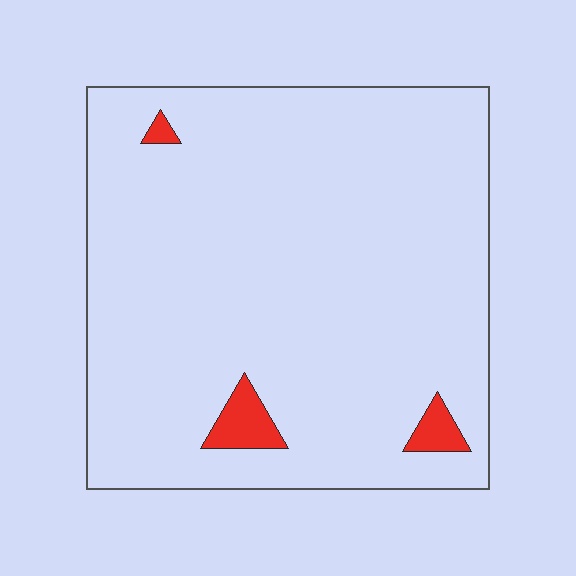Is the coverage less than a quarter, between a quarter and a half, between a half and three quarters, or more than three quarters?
Less than a quarter.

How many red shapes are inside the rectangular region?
3.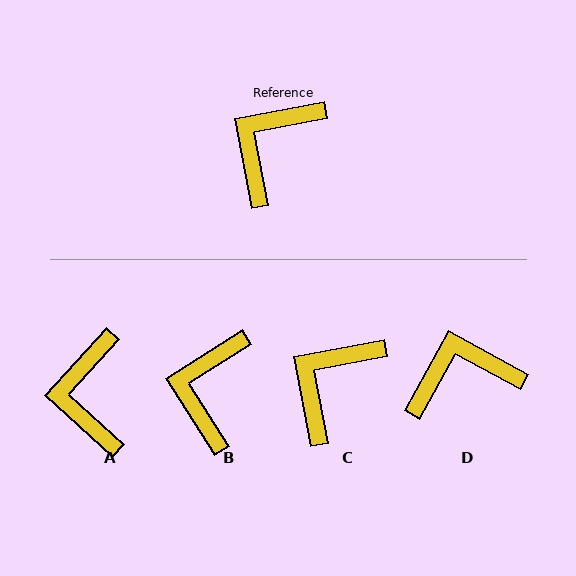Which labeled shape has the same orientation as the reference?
C.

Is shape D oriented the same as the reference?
No, it is off by about 39 degrees.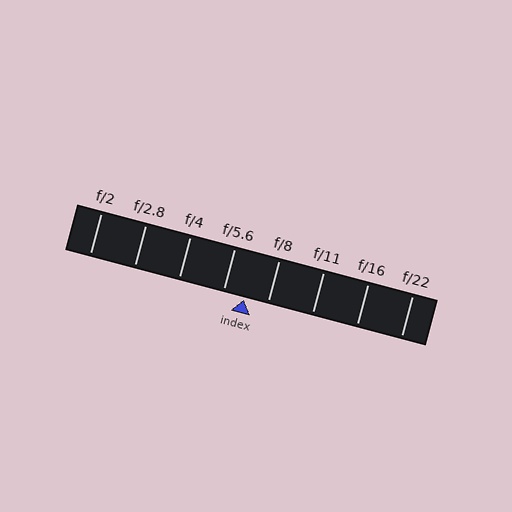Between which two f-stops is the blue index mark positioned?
The index mark is between f/5.6 and f/8.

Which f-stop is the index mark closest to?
The index mark is closest to f/5.6.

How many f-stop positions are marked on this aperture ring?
There are 8 f-stop positions marked.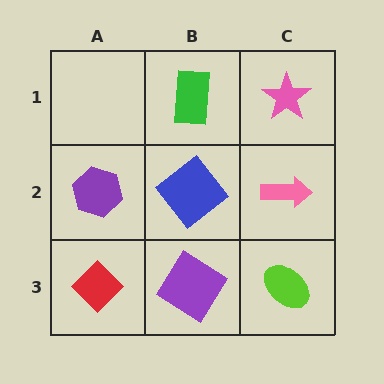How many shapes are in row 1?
2 shapes.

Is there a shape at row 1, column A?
No, that cell is empty.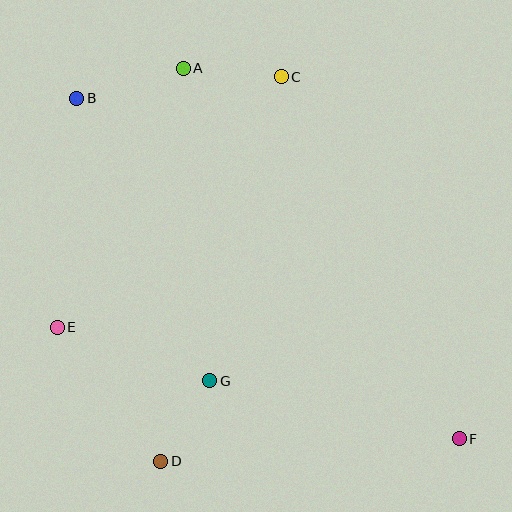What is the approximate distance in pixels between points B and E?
The distance between B and E is approximately 230 pixels.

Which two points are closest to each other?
Points D and G are closest to each other.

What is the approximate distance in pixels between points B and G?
The distance between B and G is approximately 312 pixels.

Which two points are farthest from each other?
Points B and F are farthest from each other.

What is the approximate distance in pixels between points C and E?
The distance between C and E is approximately 336 pixels.